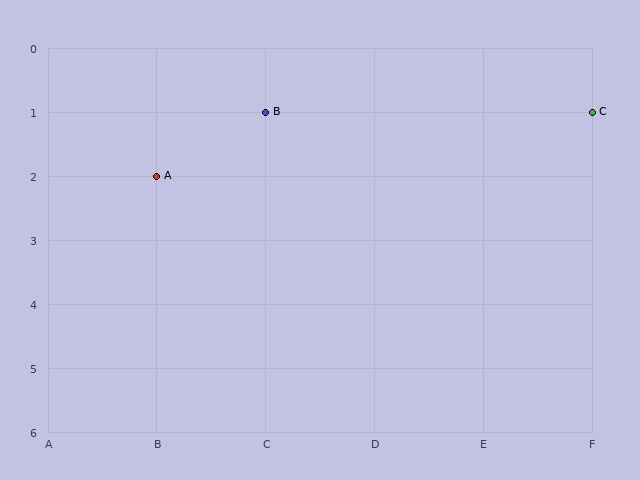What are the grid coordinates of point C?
Point C is at grid coordinates (F, 1).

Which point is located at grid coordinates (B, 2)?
Point A is at (B, 2).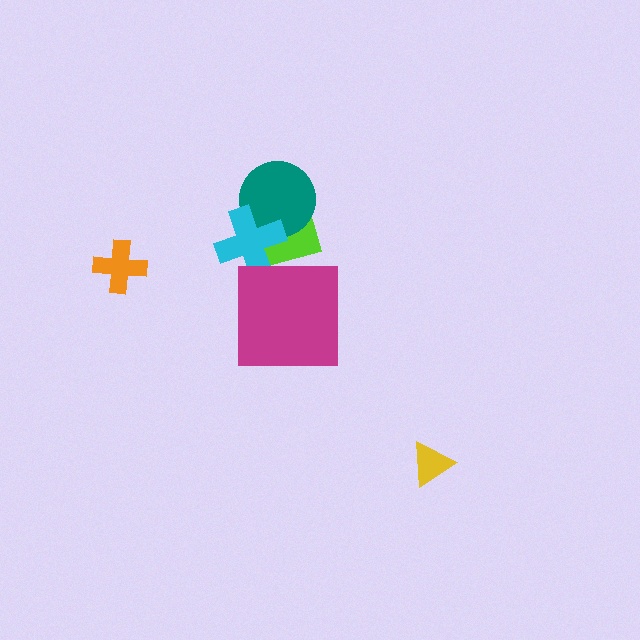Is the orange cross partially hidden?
No, no other shape covers it.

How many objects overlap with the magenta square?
0 objects overlap with the magenta square.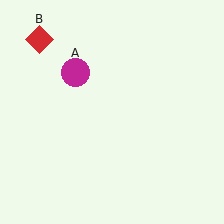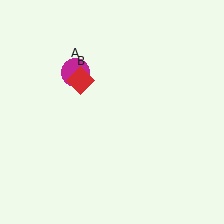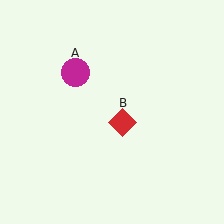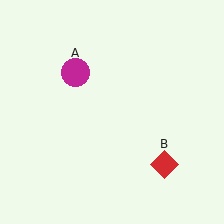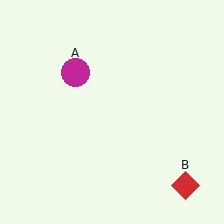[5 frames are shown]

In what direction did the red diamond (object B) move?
The red diamond (object B) moved down and to the right.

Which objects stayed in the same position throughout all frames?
Magenta circle (object A) remained stationary.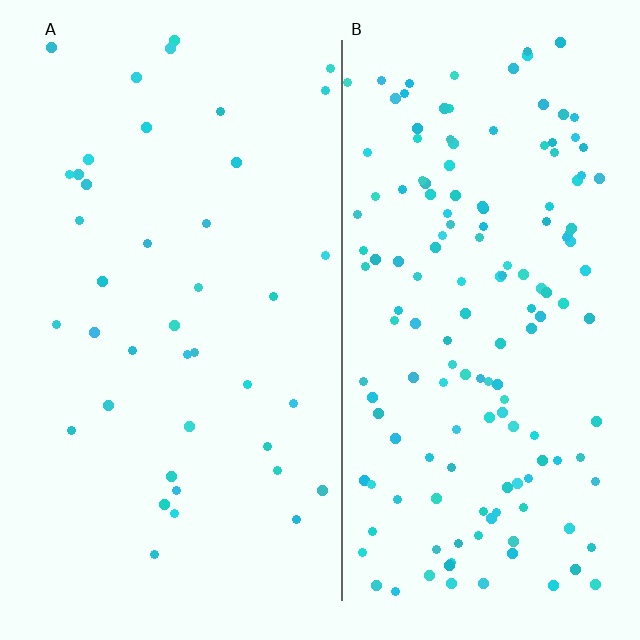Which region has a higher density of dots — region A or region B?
B (the right).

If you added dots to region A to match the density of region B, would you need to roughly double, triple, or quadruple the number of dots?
Approximately quadruple.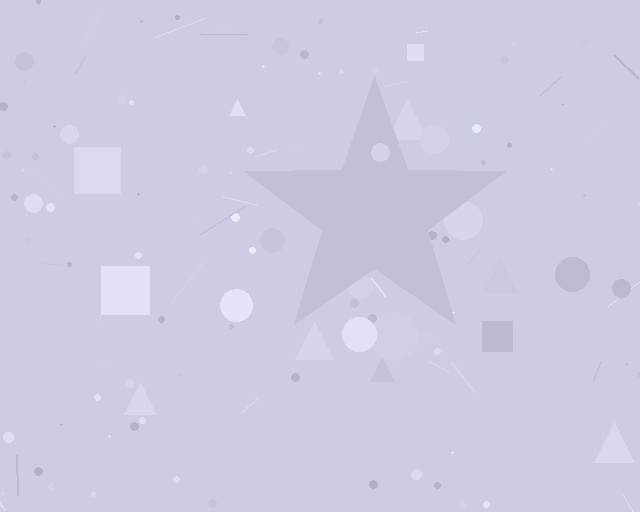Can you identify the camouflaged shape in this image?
The camouflaged shape is a star.